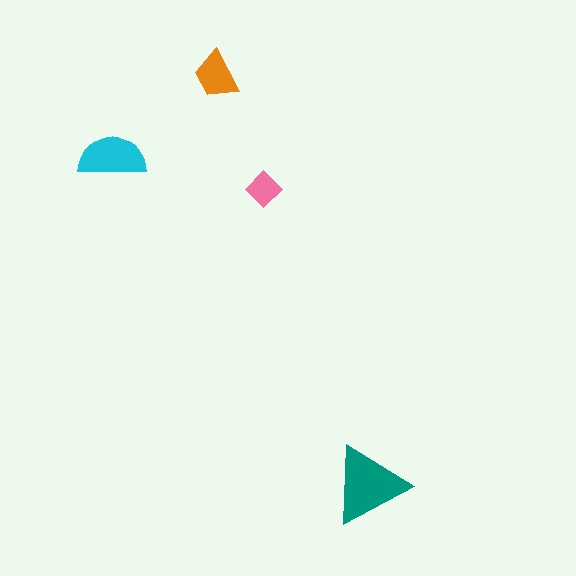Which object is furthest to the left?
The cyan semicircle is leftmost.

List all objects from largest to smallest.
The teal triangle, the cyan semicircle, the orange trapezoid, the pink diamond.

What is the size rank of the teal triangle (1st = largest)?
1st.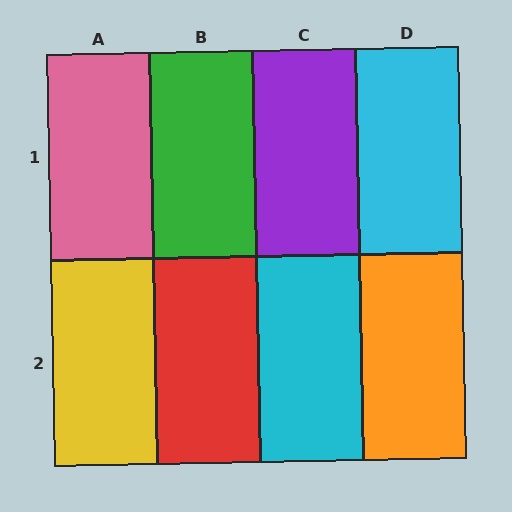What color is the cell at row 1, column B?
Green.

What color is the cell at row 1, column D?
Cyan.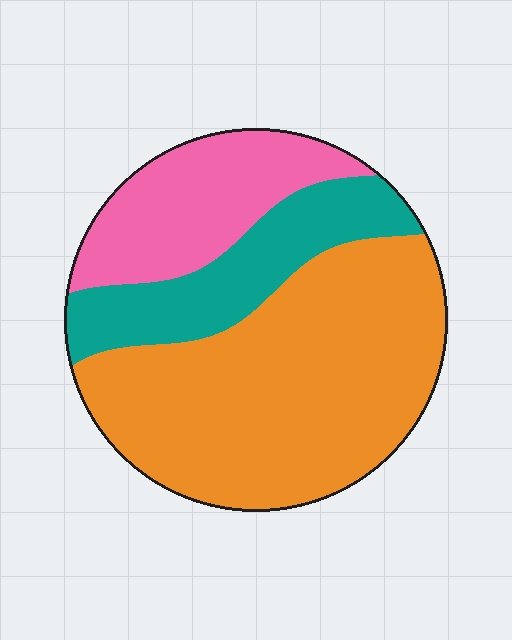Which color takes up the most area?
Orange, at roughly 55%.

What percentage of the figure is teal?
Teal takes up about one fifth (1/5) of the figure.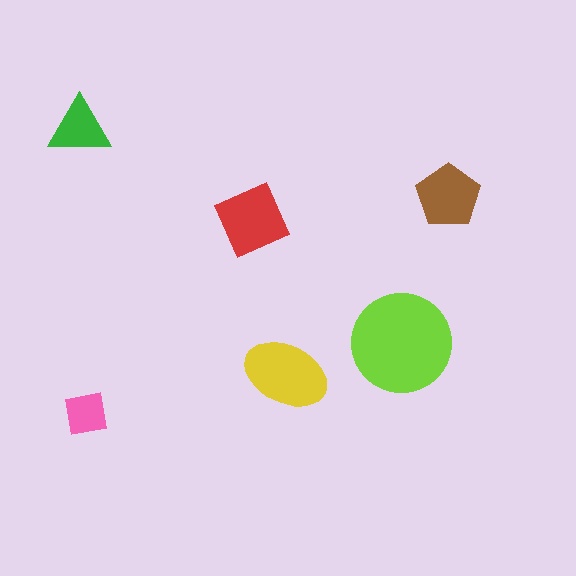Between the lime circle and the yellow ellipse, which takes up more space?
The lime circle.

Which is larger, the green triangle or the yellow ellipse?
The yellow ellipse.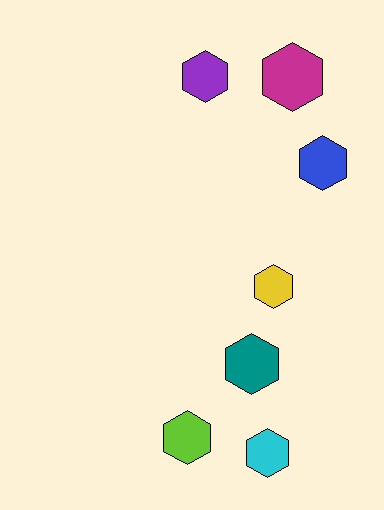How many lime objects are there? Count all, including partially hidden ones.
There is 1 lime object.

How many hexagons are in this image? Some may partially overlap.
There are 7 hexagons.